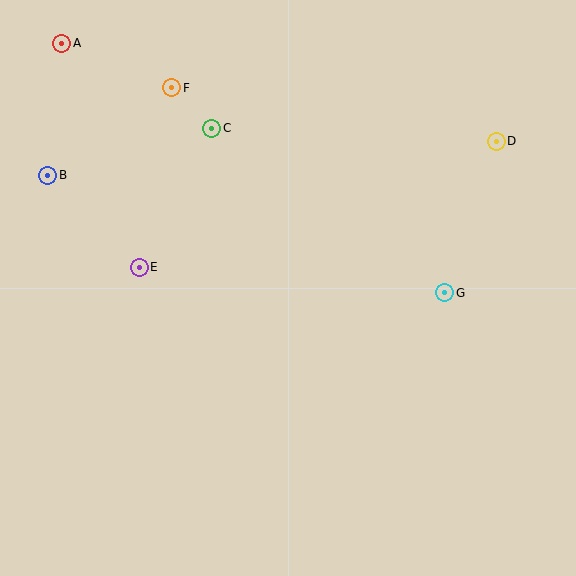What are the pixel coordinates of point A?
Point A is at (62, 43).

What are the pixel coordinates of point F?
Point F is at (172, 88).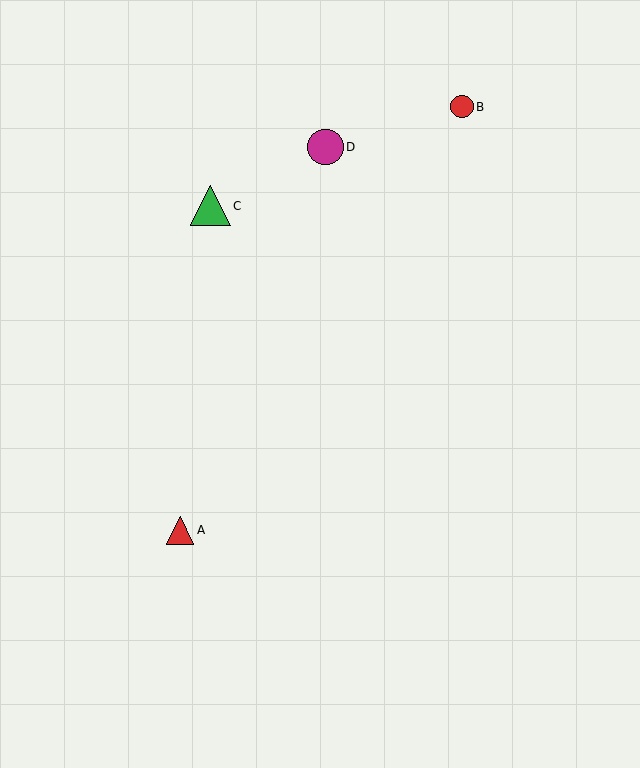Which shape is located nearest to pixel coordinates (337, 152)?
The magenta circle (labeled D) at (325, 147) is nearest to that location.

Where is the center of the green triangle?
The center of the green triangle is at (210, 206).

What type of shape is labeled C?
Shape C is a green triangle.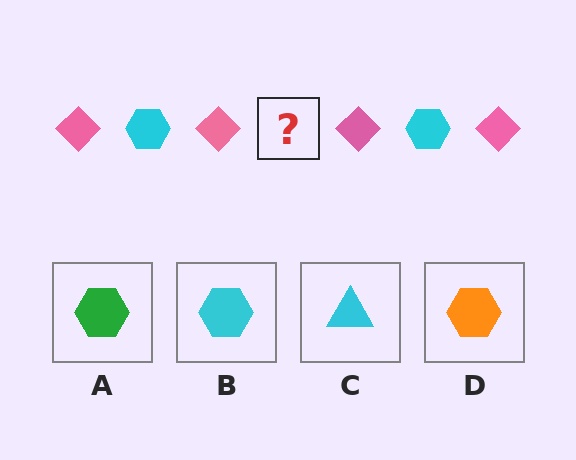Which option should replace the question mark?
Option B.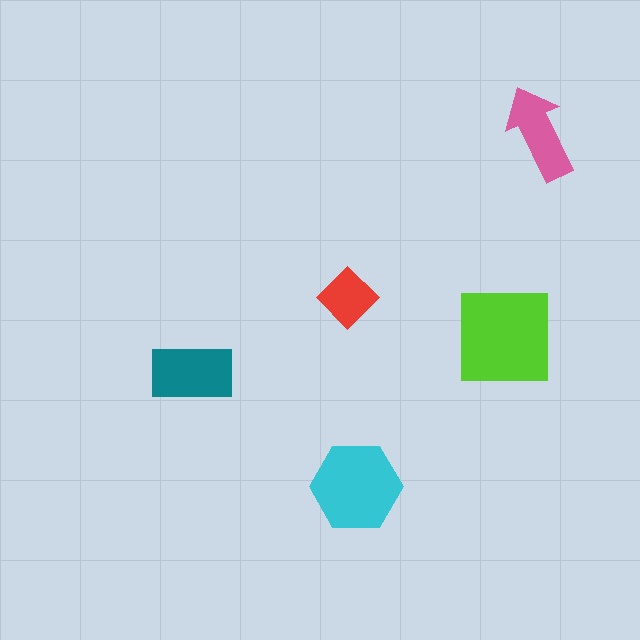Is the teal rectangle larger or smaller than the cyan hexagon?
Smaller.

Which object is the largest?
The lime square.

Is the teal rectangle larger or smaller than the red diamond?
Larger.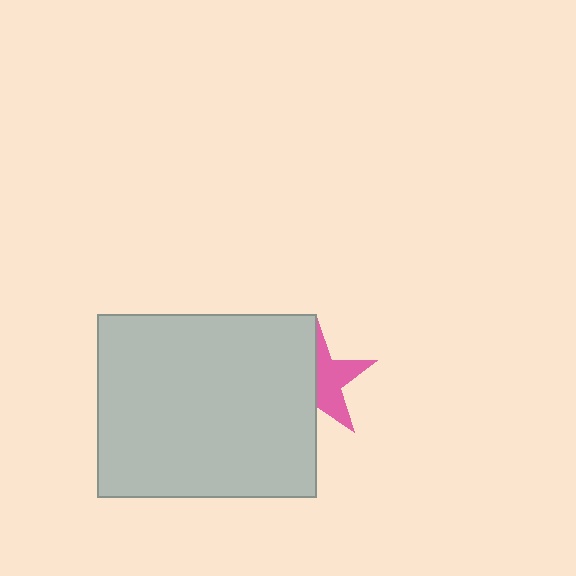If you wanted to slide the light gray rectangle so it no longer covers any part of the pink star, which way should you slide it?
Slide it left — that is the most direct way to separate the two shapes.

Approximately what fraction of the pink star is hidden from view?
Roughly 52% of the pink star is hidden behind the light gray rectangle.